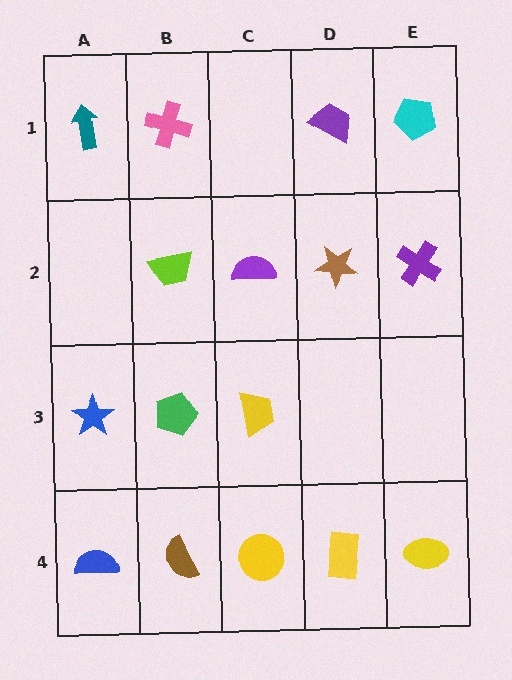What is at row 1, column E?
A cyan pentagon.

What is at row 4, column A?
A blue semicircle.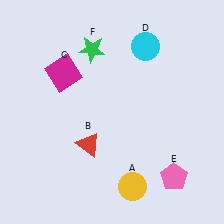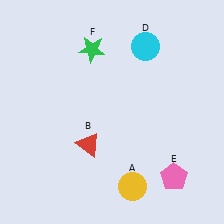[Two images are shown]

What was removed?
The magenta square (C) was removed in Image 2.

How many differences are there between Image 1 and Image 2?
There is 1 difference between the two images.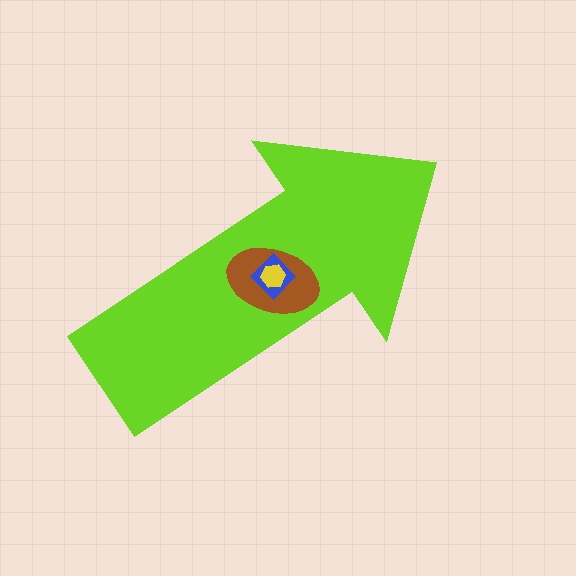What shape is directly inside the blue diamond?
The yellow hexagon.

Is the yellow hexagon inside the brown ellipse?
Yes.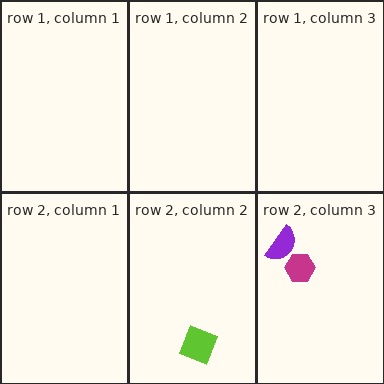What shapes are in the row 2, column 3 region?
The magenta hexagon, the purple semicircle.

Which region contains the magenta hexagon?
The row 2, column 3 region.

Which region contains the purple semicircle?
The row 2, column 3 region.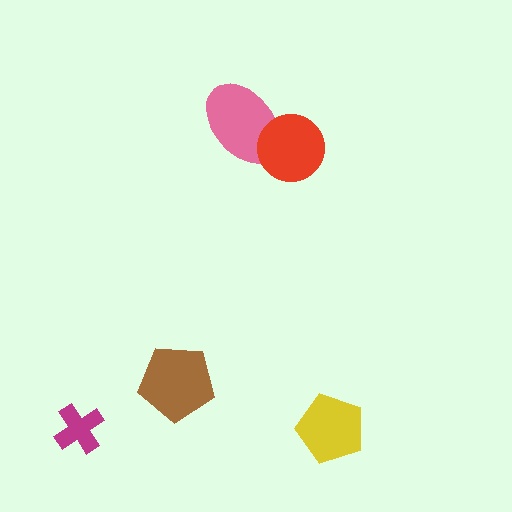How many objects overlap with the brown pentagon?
0 objects overlap with the brown pentagon.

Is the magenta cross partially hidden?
No, no other shape covers it.